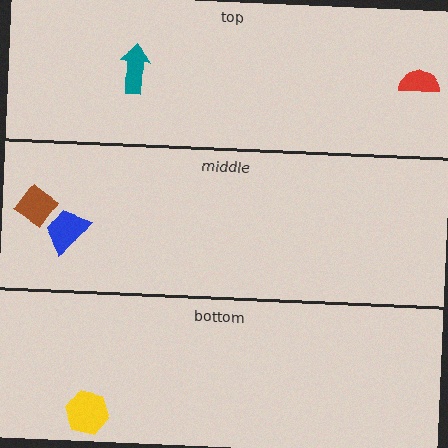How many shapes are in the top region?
2.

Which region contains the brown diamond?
The middle region.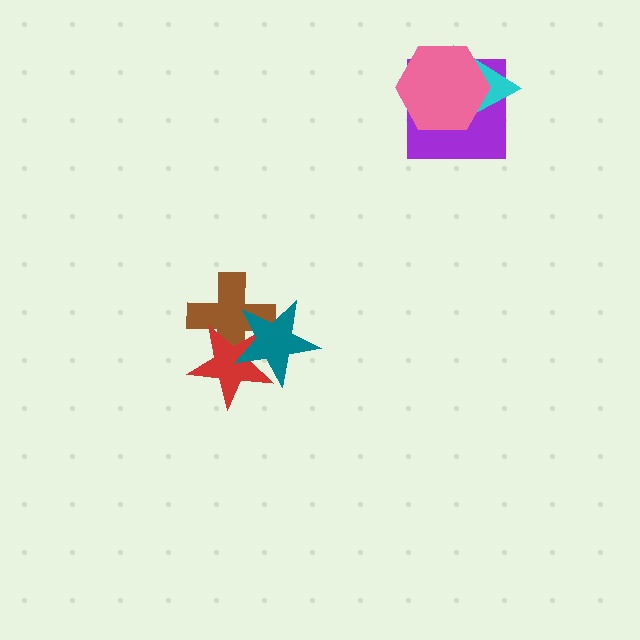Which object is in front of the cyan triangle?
The pink hexagon is in front of the cyan triangle.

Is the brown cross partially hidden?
Yes, it is partially covered by another shape.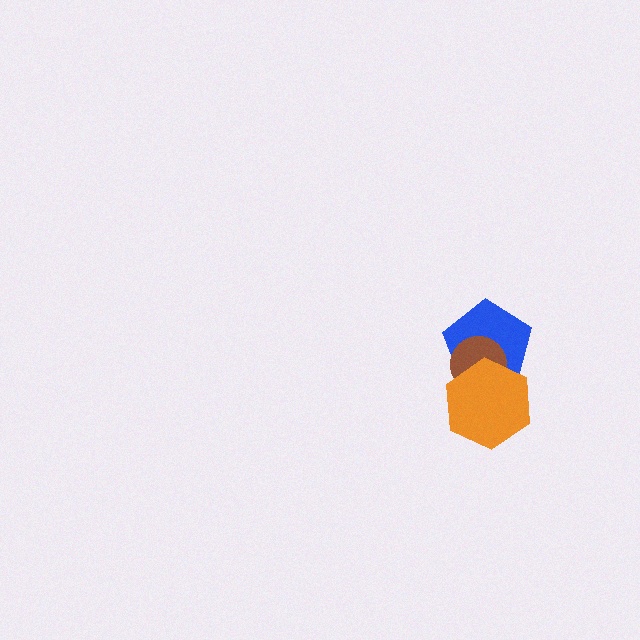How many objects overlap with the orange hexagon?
2 objects overlap with the orange hexagon.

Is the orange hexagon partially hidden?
No, no other shape covers it.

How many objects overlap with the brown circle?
2 objects overlap with the brown circle.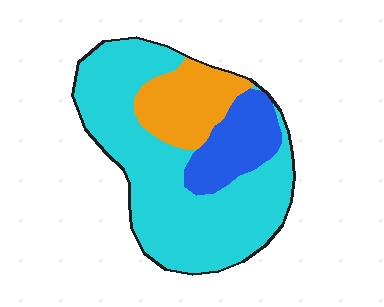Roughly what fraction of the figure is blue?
Blue covers around 15% of the figure.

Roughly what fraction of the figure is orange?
Orange takes up less than a quarter of the figure.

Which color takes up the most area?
Cyan, at roughly 65%.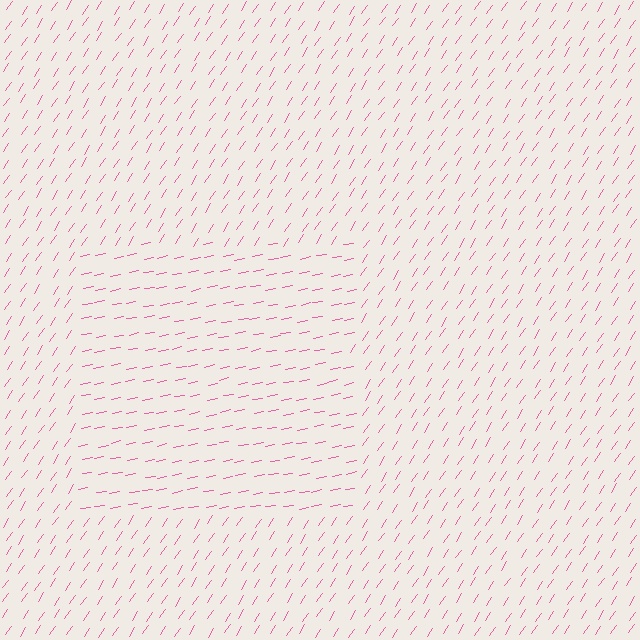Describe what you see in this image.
The image is filled with small pink line segments. A rectangle region in the image has lines oriented differently from the surrounding lines, creating a visible texture boundary.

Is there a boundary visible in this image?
Yes, there is a texture boundary formed by a change in line orientation.